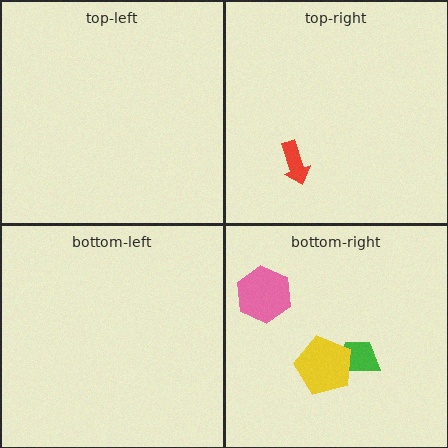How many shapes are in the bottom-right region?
3.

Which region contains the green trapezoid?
The bottom-right region.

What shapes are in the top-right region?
The red arrow.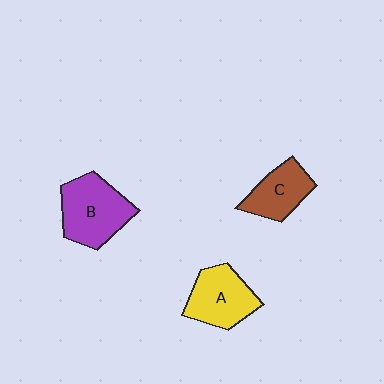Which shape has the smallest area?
Shape C (brown).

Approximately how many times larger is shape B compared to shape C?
Approximately 1.5 times.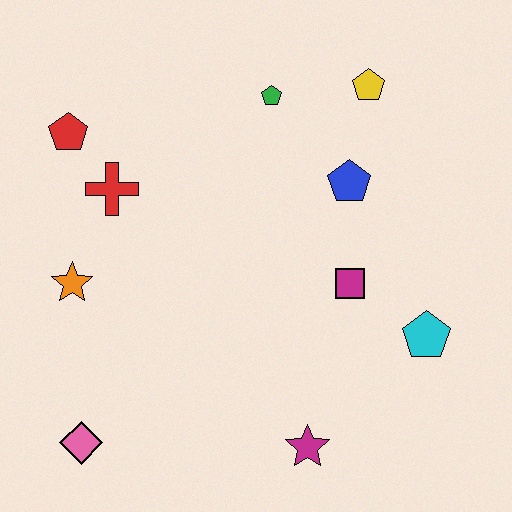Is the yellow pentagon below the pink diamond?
No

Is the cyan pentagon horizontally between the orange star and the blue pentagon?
No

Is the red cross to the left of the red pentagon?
No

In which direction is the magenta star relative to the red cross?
The magenta star is below the red cross.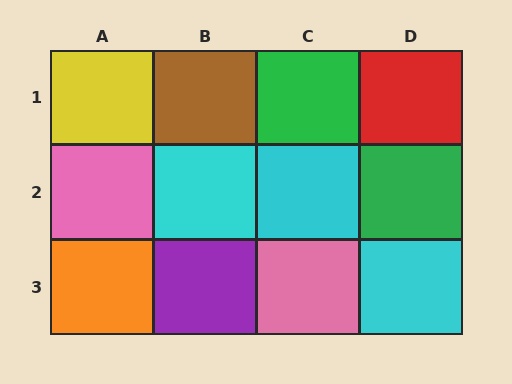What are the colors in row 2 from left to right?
Pink, cyan, cyan, green.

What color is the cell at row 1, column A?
Yellow.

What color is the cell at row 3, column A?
Orange.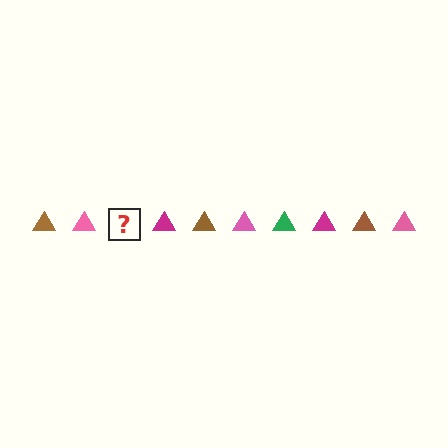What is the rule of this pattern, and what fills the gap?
The rule is that the pattern cycles through brown, pink, green, magenta triangles. The gap should be filled with a green triangle.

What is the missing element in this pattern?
The missing element is a green triangle.